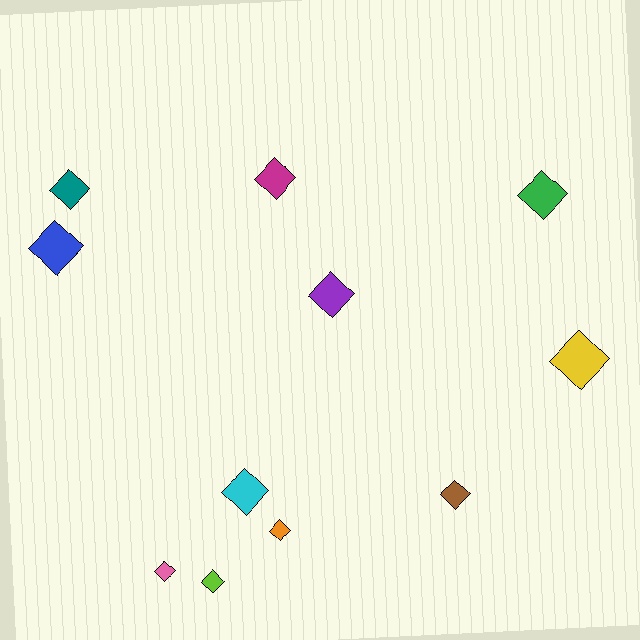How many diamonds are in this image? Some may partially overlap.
There are 11 diamonds.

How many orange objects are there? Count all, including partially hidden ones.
There is 1 orange object.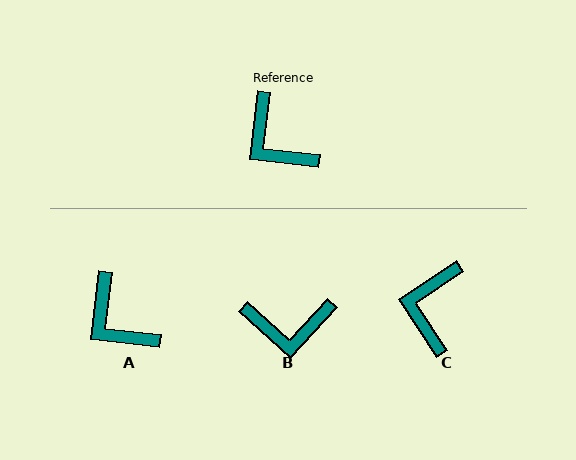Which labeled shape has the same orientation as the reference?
A.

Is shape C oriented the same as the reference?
No, it is off by about 50 degrees.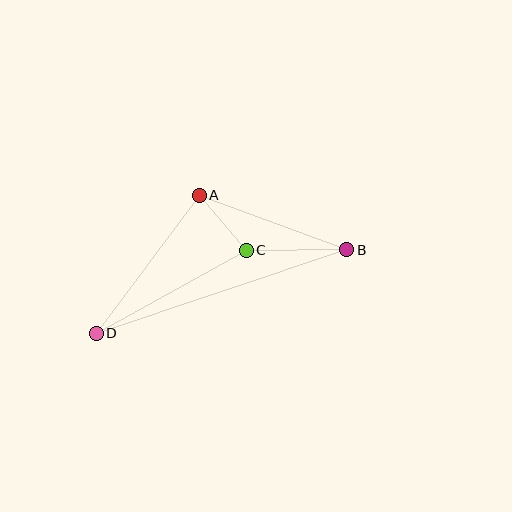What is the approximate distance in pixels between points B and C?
The distance between B and C is approximately 101 pixels.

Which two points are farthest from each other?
Points B and D are farthest from each other.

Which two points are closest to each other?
Points A and C are closest to each other.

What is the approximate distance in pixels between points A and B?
The distance between A and B is approximately 157 pixels.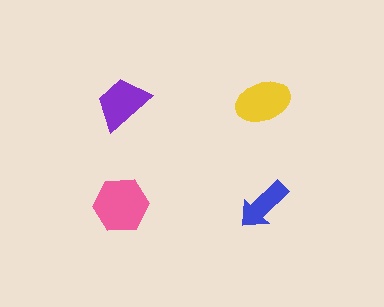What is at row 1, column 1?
A purple trapezoid.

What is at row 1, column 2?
A yellow ellipse.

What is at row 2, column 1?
A pink hexagon.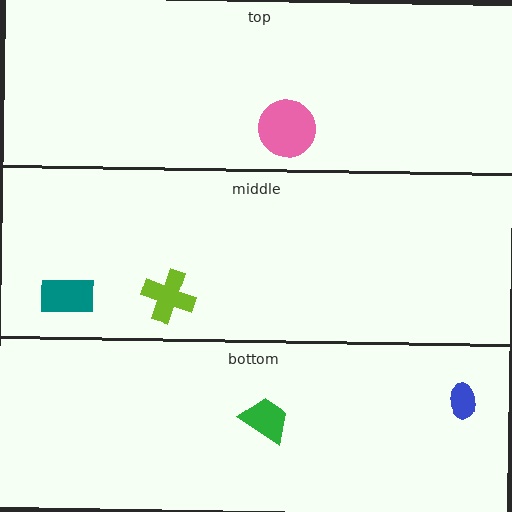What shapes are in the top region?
The pink circle.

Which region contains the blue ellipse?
The bottom region.